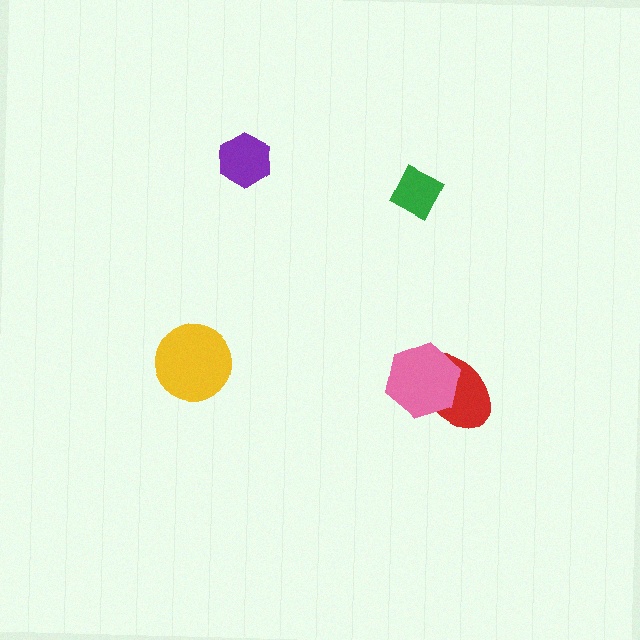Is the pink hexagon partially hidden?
No, no other shape covers it.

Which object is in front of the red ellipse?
The pink hexagon is in front of the red ellipse.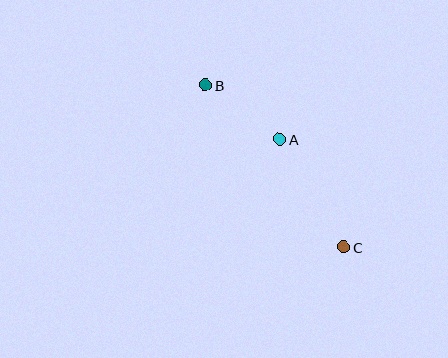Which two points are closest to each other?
Points A and B are closest to each other.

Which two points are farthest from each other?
Points B and C are farthest from each other.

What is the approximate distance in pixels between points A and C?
The distance between A and C is approximately 125 pixels.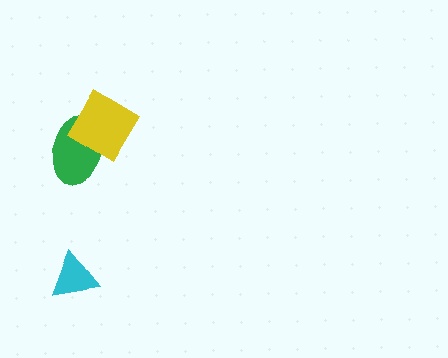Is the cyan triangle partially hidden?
No, no other shape covers it.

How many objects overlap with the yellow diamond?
1 object overlaps with the yellow diamond.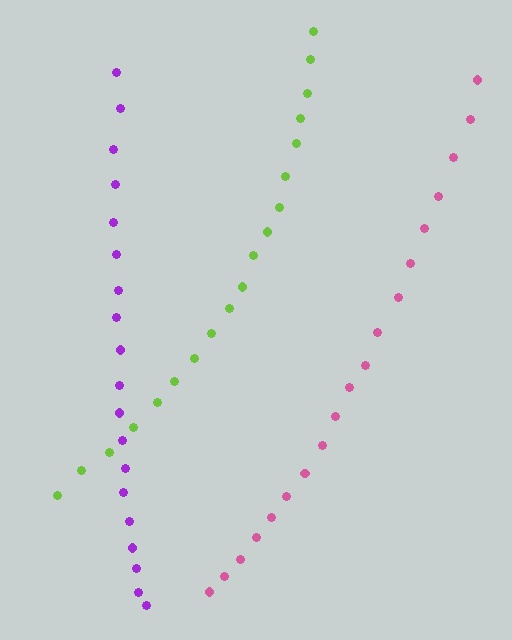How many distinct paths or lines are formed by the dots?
There are 3 distinct paths.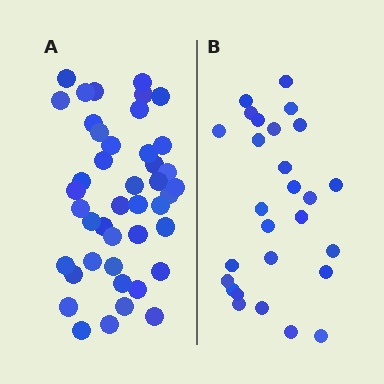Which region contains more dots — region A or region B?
Region A (the left region) has more dots.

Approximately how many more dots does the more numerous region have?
Region A has approximately 15 more dots than region B.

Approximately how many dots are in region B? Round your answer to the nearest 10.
About 30 dots. (The exact count is 27, which rounds to 30.)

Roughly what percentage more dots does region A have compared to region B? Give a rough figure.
About 60% more.